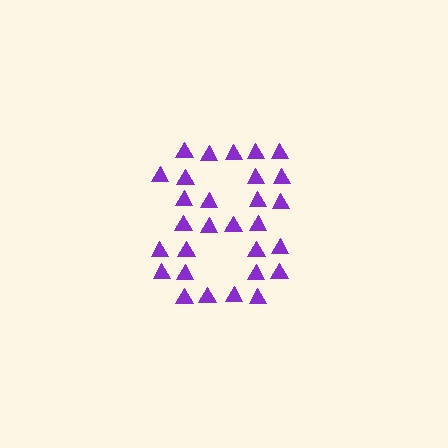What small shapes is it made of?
It is made of small triangles.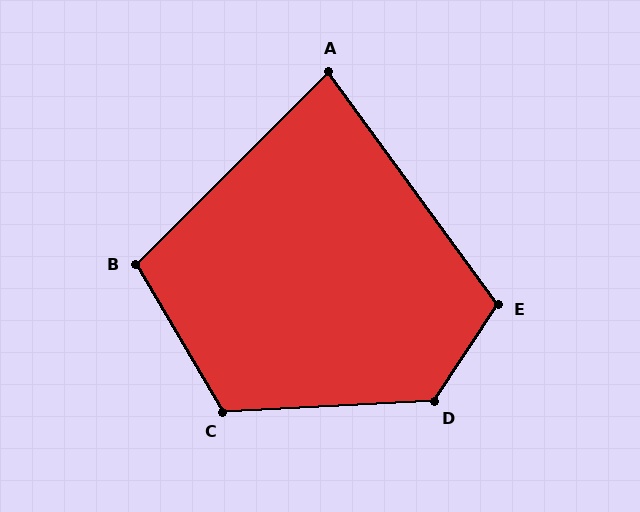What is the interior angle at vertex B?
Approximately 105 degrees (obtuse).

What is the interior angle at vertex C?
Approximately 117 degrees (obtuse).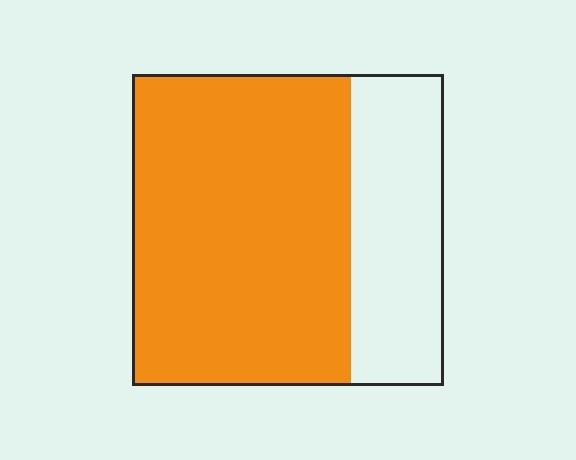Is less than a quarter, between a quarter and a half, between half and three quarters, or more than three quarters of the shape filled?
Between half and three quarters.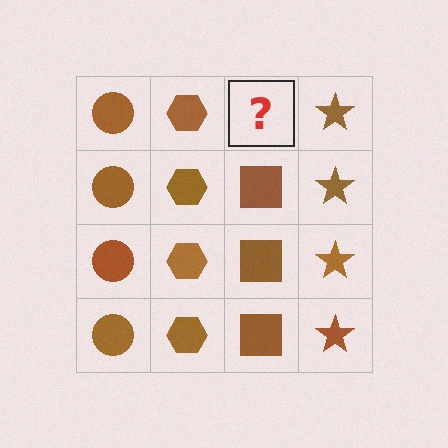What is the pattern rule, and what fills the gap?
The rule is that each column has a consistent shape. The gap should be filled with a brown square.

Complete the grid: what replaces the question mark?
The question mark should be replaced with a brown square.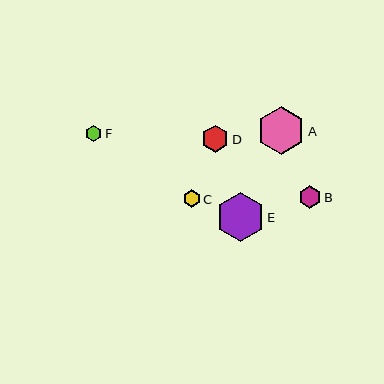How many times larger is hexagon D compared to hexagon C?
Hexagon D is approximately 1.6 times the size of hexagon C.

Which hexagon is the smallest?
Hexagon F is the smallest with a size of approximately 16 pixels.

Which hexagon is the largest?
Hexagon E is the largest with a size of approximately 48 pixels.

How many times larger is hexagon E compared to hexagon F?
Hexagon E is approximately 3.0 times the size of hexagon F.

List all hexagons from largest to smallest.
From largest to smallest: E, A, D, B, C, F.